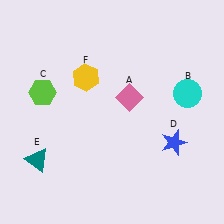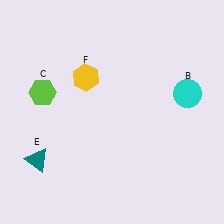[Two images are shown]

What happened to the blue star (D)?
The blue star (D) was removed in Image 2. It was in the bottom-right area of Image 1.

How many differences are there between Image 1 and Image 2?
There are 2 differences between the two images.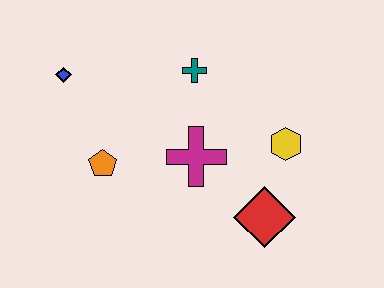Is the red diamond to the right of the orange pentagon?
Yes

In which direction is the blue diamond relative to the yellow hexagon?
The blue diamond is to the left of the yellow hexagon.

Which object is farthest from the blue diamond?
The red diamond is farthest from the blue diamond.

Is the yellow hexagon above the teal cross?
No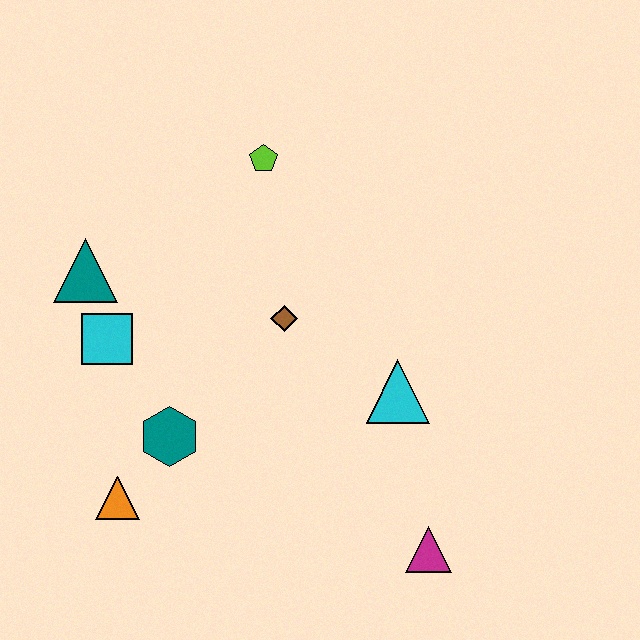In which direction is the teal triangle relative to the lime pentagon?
The teal triangle is to the left of the lime pentagon.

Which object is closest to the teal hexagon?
The orange triangle is closest to the teal hexagon.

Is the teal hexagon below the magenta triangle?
No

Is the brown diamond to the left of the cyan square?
No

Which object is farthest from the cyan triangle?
The teal triangle is farthest from the cyan triangle.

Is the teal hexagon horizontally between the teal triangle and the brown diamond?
Yes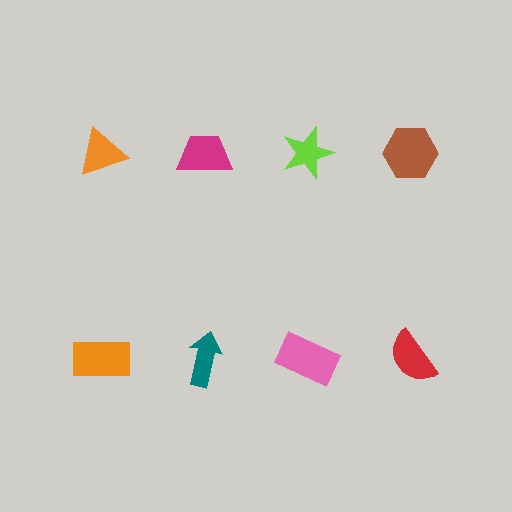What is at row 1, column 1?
An orange triangle.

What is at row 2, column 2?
A teal arrow.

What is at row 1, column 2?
A magenta trapezoid.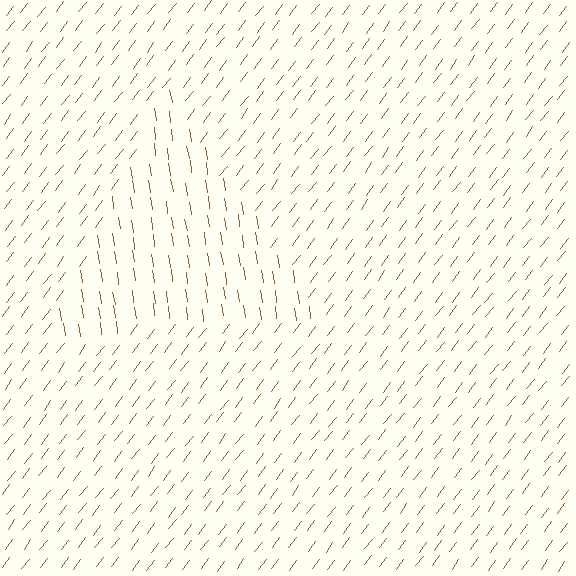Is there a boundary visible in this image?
Yes, there is a texture boundary formed by a change in line orientation.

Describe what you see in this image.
The image is filled with small brown line segments. A triangle region in the image has lines oriented differently from the surrounding lines, creating a visible texture boundary.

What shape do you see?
I see a triangle.